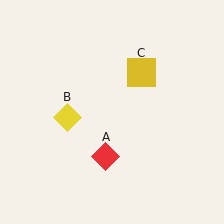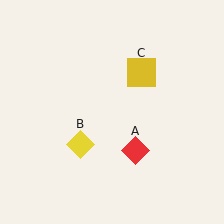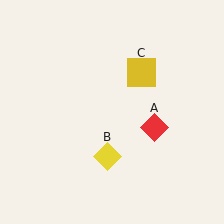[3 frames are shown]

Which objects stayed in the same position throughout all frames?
Yellow square (object C) remained stationary.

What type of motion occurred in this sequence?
The red diamond (object A), yellow diamond (object B) rotated counterclockwise around the center of the scene.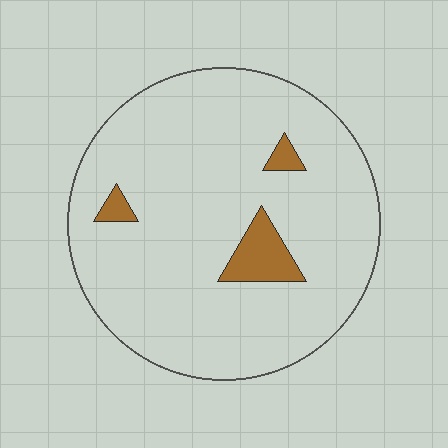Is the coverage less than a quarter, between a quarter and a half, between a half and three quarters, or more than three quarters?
Less than a quarter.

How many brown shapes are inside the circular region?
3.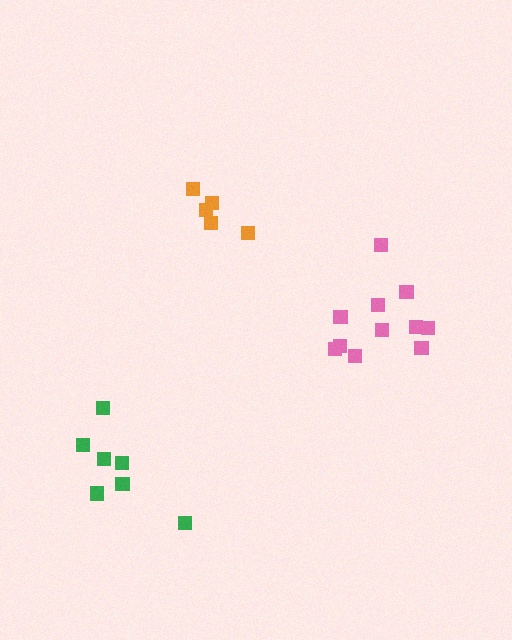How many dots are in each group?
Group 1: 7 dots, Group 2: 5 dots, Group 3: 11 dots (23 total).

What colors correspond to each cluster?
The clusters are colored: green, orange, pink.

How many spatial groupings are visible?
There are 3 spatial groupings.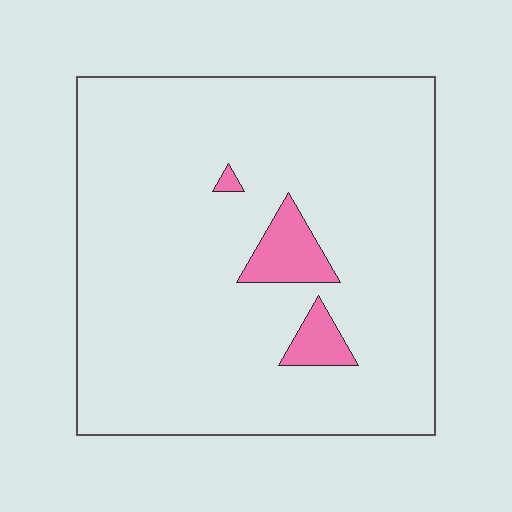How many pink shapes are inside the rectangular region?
3.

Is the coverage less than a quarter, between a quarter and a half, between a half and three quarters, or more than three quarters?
Less than a quarter.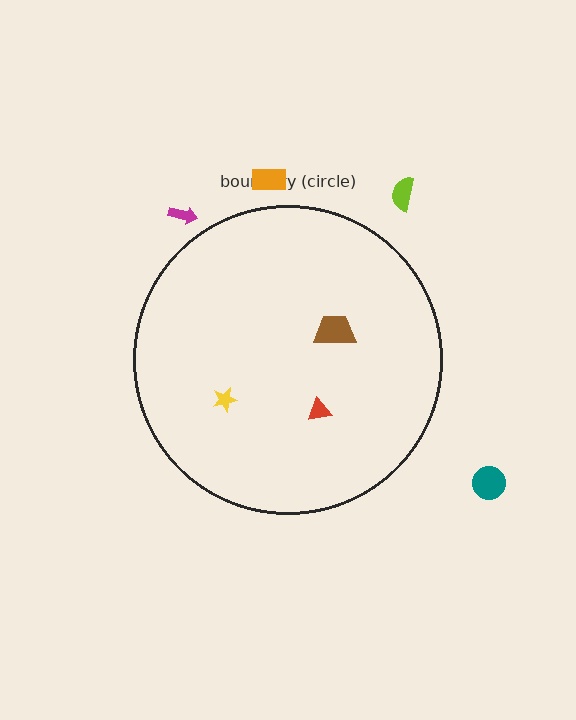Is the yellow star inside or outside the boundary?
Inside.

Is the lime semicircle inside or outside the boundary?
Outside.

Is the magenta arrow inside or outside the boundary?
Outside.